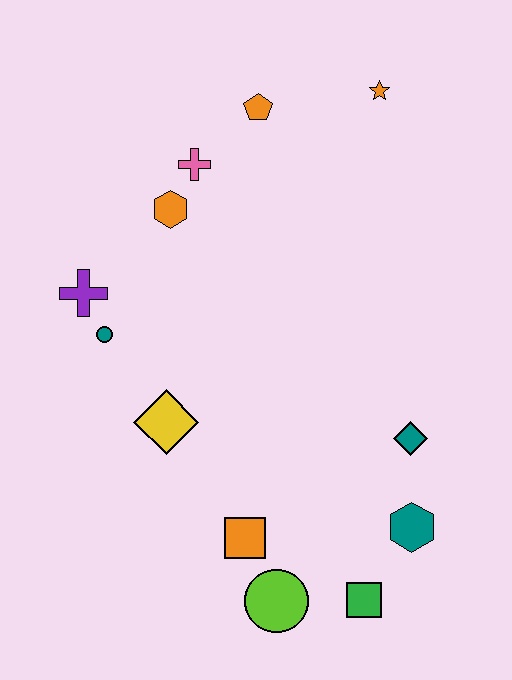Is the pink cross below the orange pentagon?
Yes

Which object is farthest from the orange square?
The orange star is farthest from the orange square.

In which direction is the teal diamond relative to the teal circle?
The teal diamond is to the right of the teal circle.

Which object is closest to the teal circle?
The purple cross is closest to the teal circle.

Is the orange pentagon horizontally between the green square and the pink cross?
Yes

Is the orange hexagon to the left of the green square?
Yes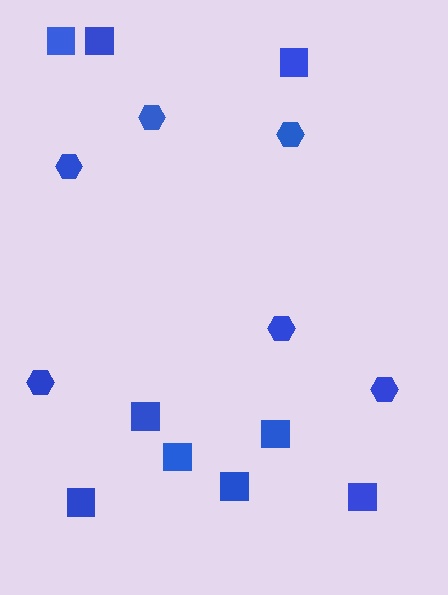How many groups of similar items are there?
There are 2 groups: one group of hexagons (6) and one group of squares (9).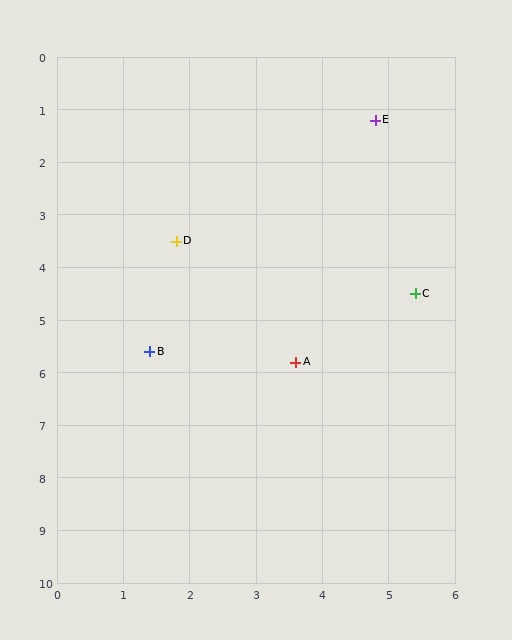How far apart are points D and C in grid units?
Points D and C are about 3.7 grid units apart.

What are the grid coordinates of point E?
Point E is at approximately (4.8, 1.2).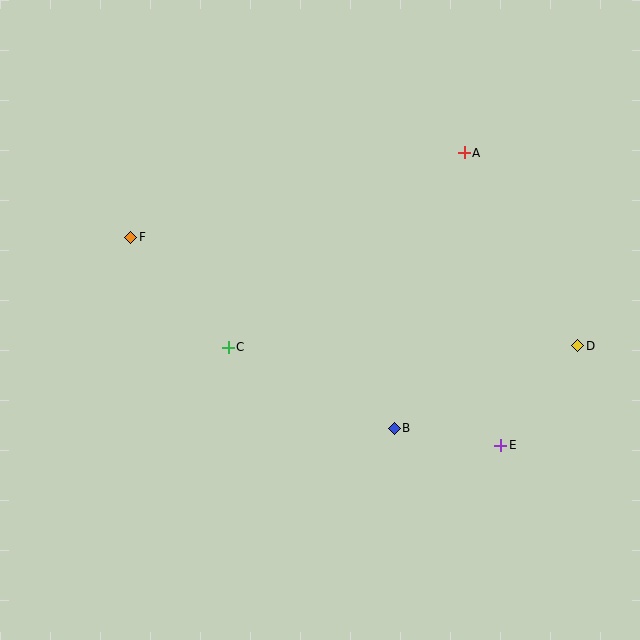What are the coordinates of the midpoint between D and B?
The midpoint between D and B is at (486, 387).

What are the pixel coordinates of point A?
Point A is at (464, 153).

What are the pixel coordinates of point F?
Point F is at (131, 237).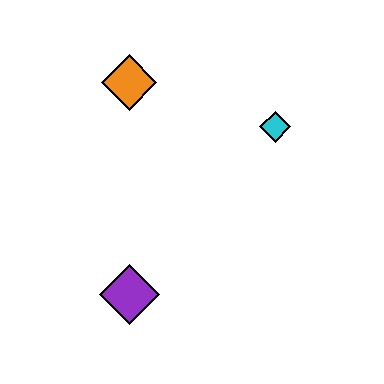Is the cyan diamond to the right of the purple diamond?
Yes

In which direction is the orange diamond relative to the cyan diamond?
The orange diamond is to the left of the cyan diamond.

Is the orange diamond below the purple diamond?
No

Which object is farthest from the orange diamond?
The purple diamond is farthest from the orange diamond.